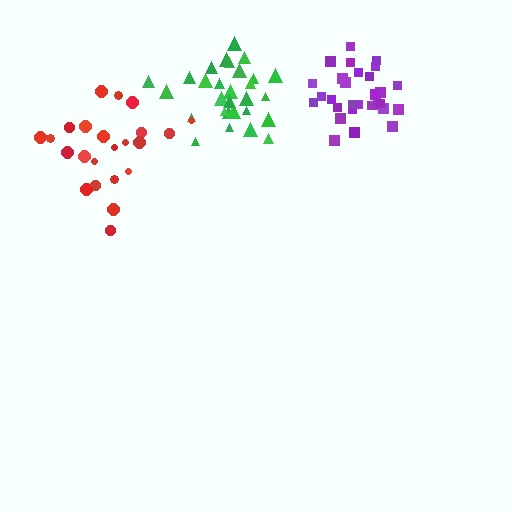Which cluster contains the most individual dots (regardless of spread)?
Green (29).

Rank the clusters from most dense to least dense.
purple, green, red.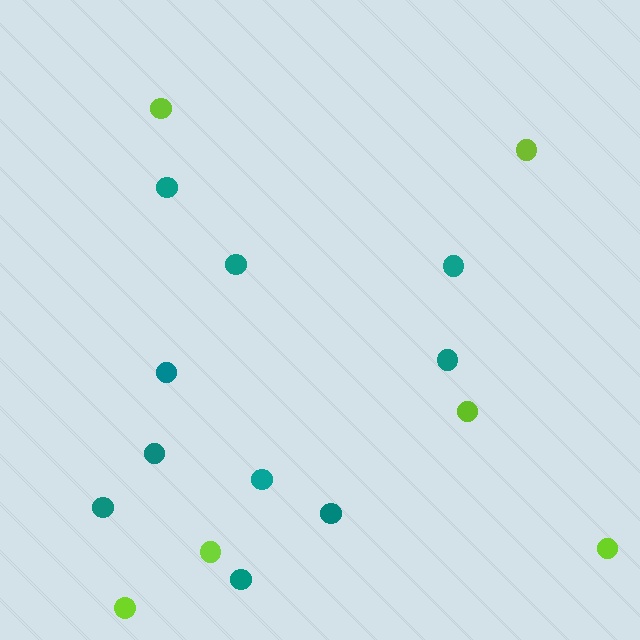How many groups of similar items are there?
There are 2 groups: one group of lime circles (6) and one group of teal circles (10).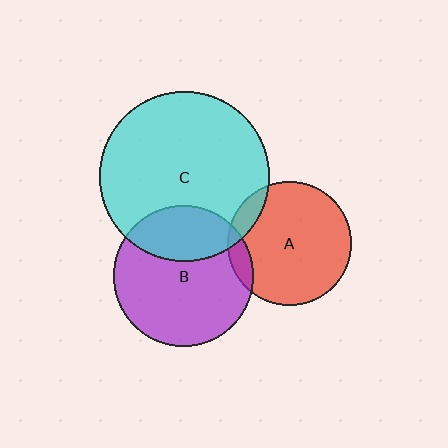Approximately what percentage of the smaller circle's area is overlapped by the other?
Approximately 10%.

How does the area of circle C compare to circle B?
Approximately 1.5 times.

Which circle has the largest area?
Circle C (cyan).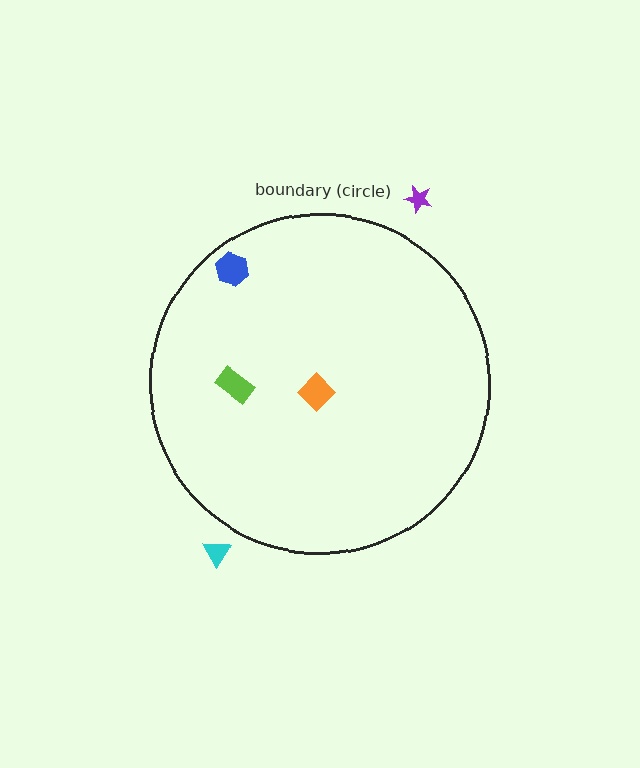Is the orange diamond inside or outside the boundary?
Inside.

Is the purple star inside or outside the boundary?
Outside.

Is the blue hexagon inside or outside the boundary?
Inside.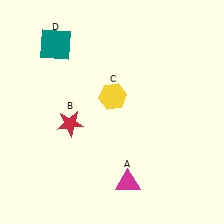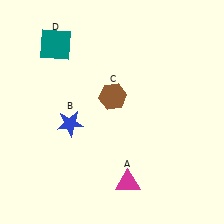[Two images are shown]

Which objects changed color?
B changed from red to blue. C changed from yellow to brown.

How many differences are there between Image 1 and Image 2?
There are 2 differences between the two images.